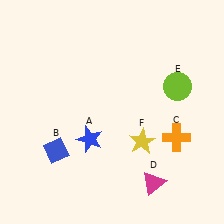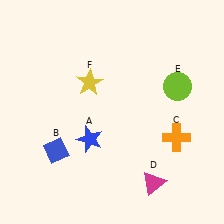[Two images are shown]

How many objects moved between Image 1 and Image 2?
1 object moved between the two images.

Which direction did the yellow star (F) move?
The yellow star (F) moved up.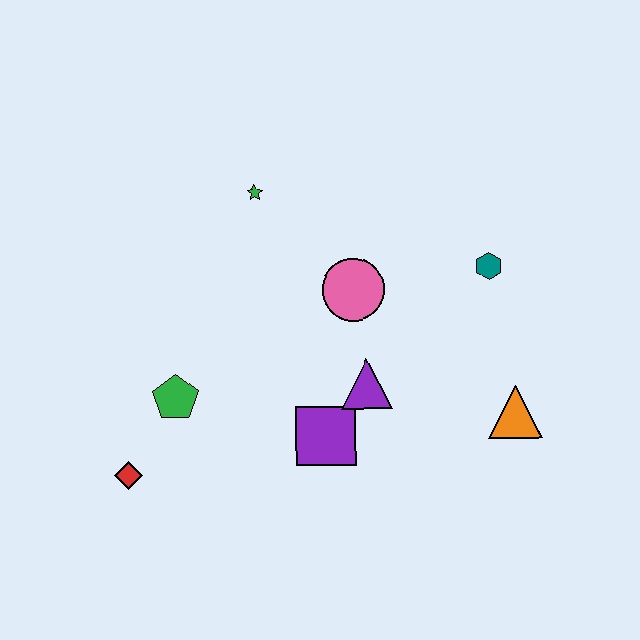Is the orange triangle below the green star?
Yes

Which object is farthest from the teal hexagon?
The red diamond is farthest from the teal hexagon.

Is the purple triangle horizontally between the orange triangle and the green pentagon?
Yes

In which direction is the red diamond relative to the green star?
The red diamond is below the green star.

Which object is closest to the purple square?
The purple triangle is closest to the purple square.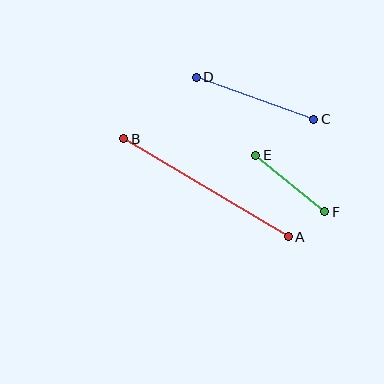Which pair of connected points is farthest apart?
Points A and B are farthest apart.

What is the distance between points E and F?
The distance is approximately 89 pixels.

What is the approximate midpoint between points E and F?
The midpoint is at approximately (290, 183) pixels.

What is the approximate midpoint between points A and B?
The midpoint is at approximately (206, 188) pixels.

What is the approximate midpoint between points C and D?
The midpoint is at approximately (255, 98) pixels.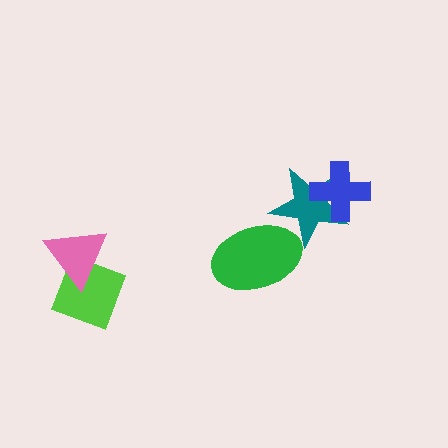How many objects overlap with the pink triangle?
1 object overlaps with the pink triangle.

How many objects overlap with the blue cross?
1 object overlaps with the blue cross.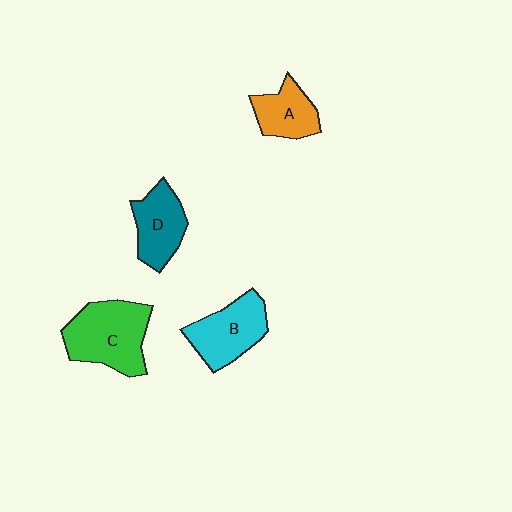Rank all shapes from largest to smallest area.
From largest to smallest: C (green), B (cyan), D (teal), A (orange).